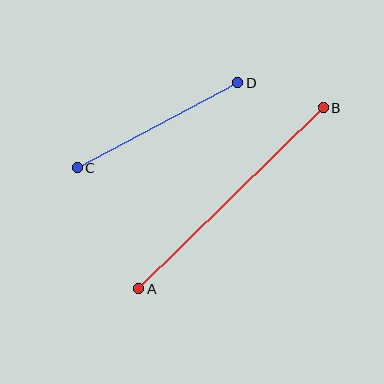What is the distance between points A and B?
The distance is approximately 259 pixels.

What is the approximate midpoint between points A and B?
The midpoint is at approximately (231, 198) pixels.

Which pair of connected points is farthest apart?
Points A and B are farthest apart.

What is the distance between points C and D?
The distance is approximately 182 pixels.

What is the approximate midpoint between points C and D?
The midpoint is at approximately (157, 125) pixels.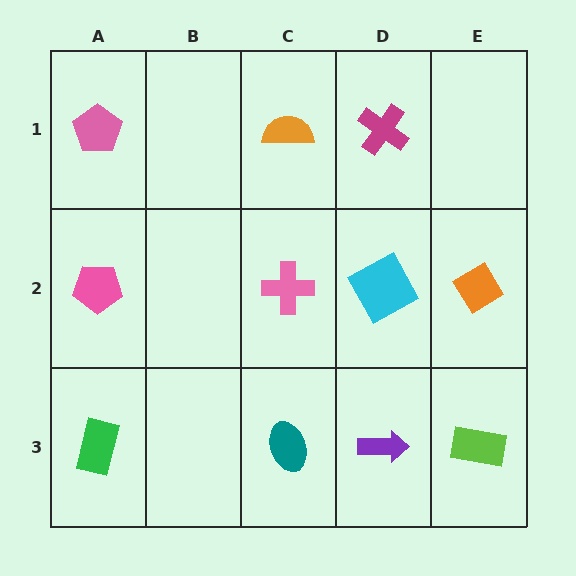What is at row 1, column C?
An orange semicircle.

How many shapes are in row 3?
4 shapes.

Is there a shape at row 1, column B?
No, that cell is empty.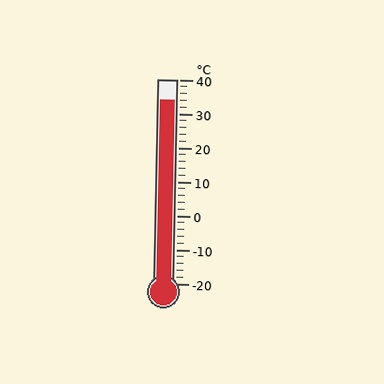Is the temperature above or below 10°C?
The temperature is above 10°C.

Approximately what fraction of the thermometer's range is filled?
The thermometer is filled to approximately 90% of its range.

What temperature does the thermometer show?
The thermometer shows approximately 34°C.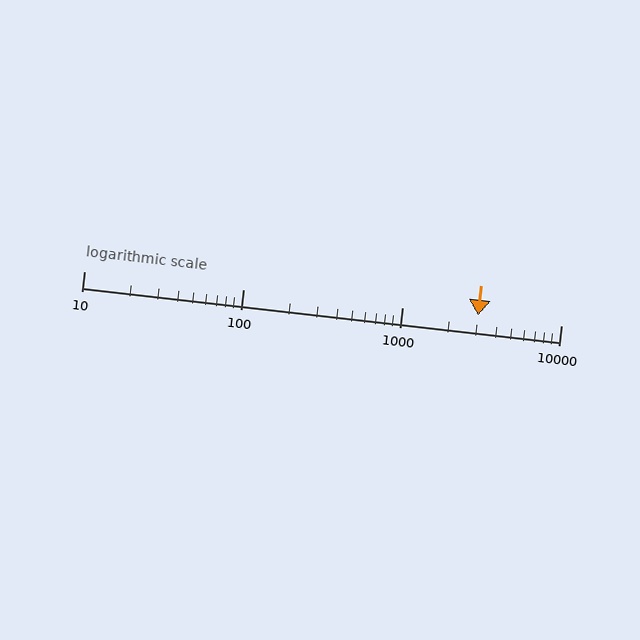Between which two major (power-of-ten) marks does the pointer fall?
The pointer is between 1000 and 10000.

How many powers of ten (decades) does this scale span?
The scale spans 3 decades, from 10 to 10000.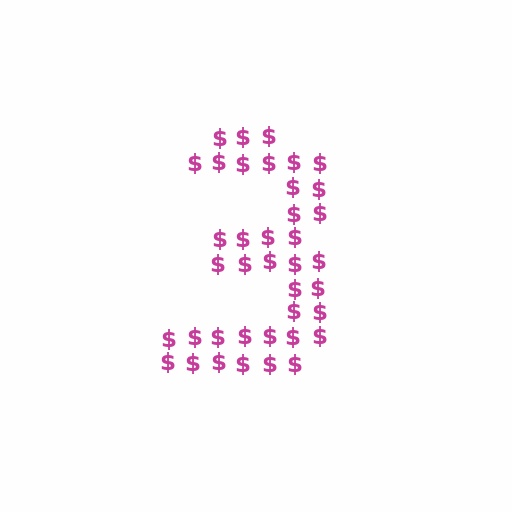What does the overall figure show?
The overall figure shows the digit 3.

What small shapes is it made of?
It is made of small dollar signs.